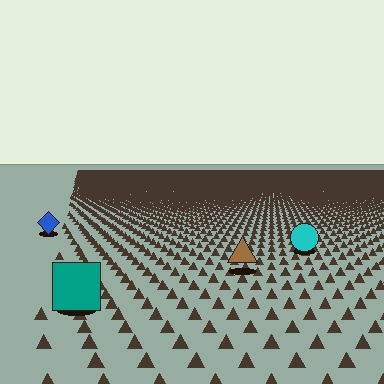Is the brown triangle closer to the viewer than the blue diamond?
Yes. The brown triangle is closer — you can tell from the texture gradient: the ground texture is coarser near it.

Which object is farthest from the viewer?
The blue diamond is farthest from the viewer. It appears smaller and the ground texture around it is denser.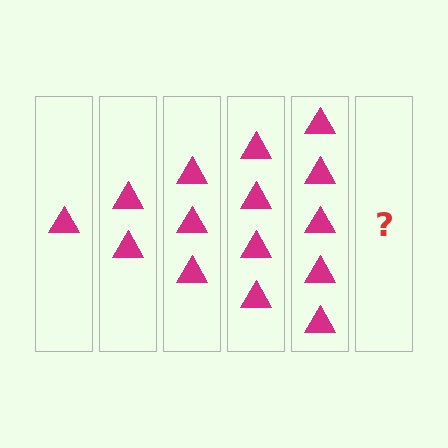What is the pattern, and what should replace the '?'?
The pattern is that each step adds one more triangle. The '?' should be 6 triangles.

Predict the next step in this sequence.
The next step is 6 triangles.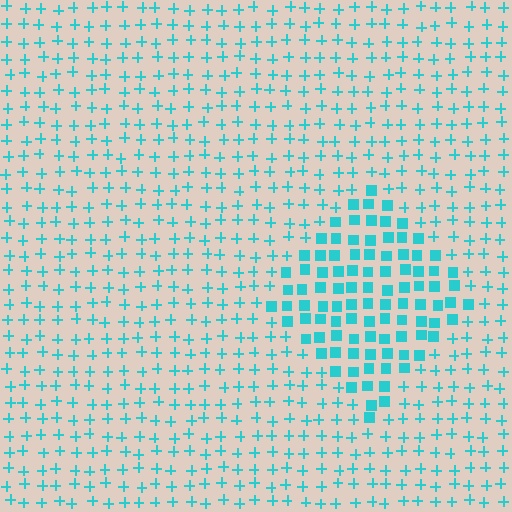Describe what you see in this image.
The image is filled with small cyan elements arranged in a uniform grid. A diamond-shaped region contains squares, while the surrounding area contains plus signs. The boundary is defined purely by the change in element shape.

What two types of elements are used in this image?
The image uses squares inside the diamond region and plus signs outside it.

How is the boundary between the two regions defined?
The boundary is defined by a change in element shape: squares inside vs. plus signs outside. All elements share the same color and spacing.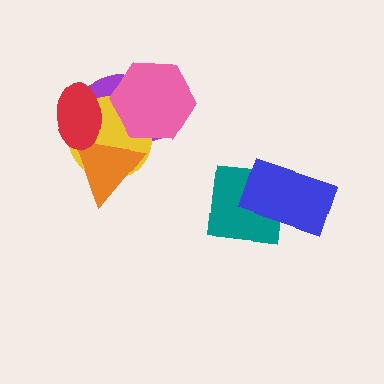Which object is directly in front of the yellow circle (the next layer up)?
The pink hexagon is directly in front of the yellow circle.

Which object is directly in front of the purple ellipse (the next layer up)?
The yellow circle is directly in front of the purple ellipse.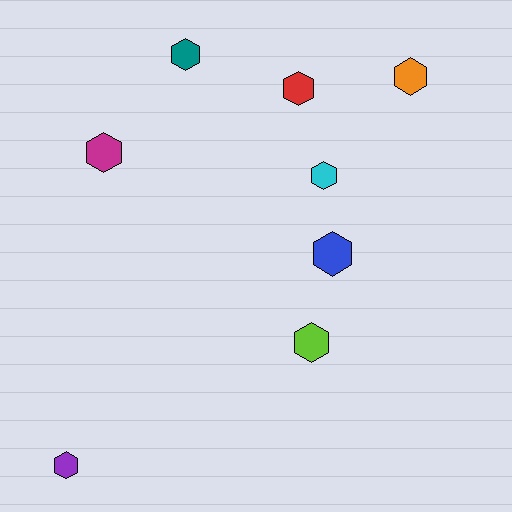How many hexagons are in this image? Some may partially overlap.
There are 8 hexagons.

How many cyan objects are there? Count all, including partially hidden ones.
There is 1 cyan object.